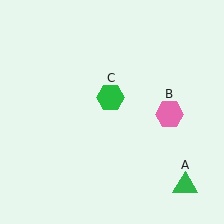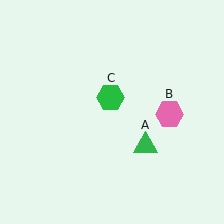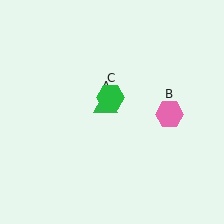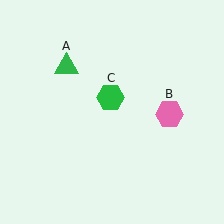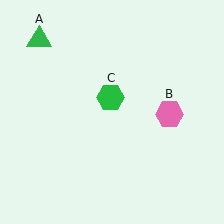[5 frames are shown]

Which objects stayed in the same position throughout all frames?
Pink hexagon (object B) and green hexagon (object C) remained stationary.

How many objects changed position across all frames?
1 object changed position: green triangle (object A).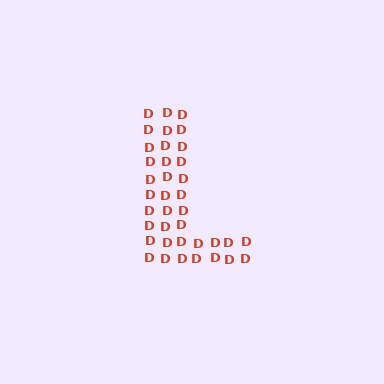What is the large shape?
The large shape is the letter L.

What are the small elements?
The small elements are letter D's.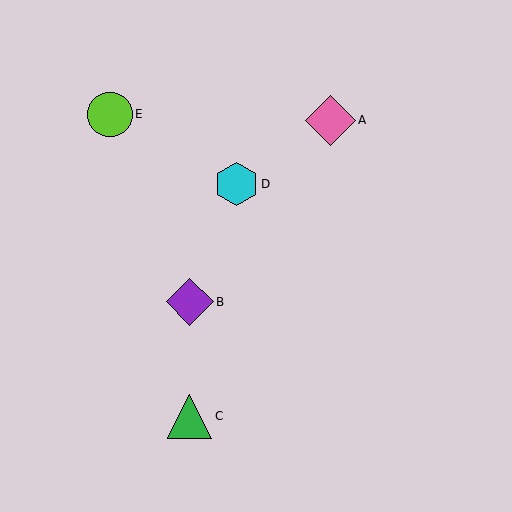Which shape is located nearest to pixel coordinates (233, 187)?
The cyan hexagon (labeled D) at (236, 184) is nearest to that location.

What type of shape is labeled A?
Shape A is a pink diamond.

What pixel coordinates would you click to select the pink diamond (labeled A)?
Click at (330, 120) to select the pink diamond A.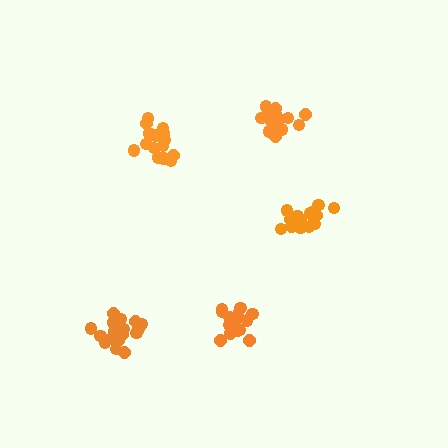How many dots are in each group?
Group 1: 16 dots, Group 2: 16 dots, Group 3: 15 dots, Group 4: 16 dots, Group 5: 17 dots (80 total).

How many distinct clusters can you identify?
There are 5 distinct clusters.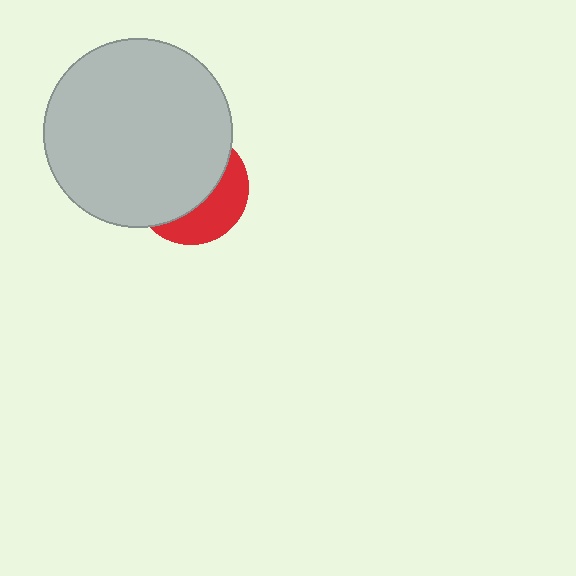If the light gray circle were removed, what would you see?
You would see the complete red circle.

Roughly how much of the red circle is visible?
A small part of it is visible (roughly 36%).